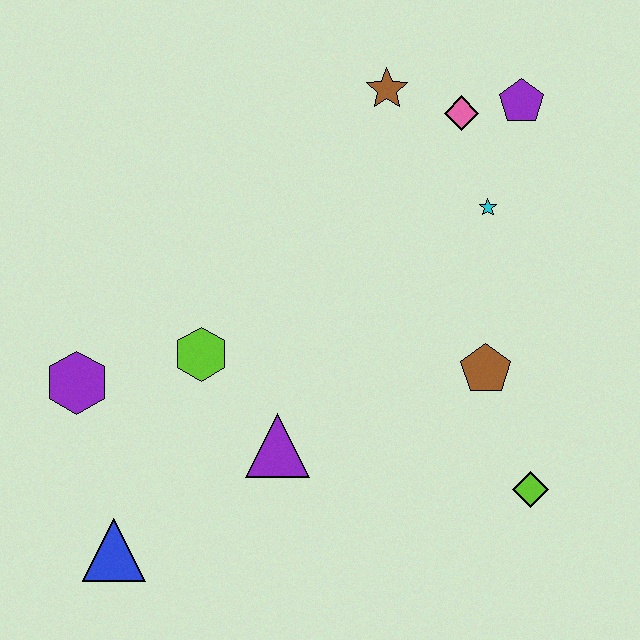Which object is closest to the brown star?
The pink diamond is closest to the brown star.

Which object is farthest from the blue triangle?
The purple pentagon is farthest from the blue triangle.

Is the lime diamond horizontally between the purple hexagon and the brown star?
No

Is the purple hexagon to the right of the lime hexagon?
No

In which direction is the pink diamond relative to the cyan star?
The pink diamond is above the cyan star.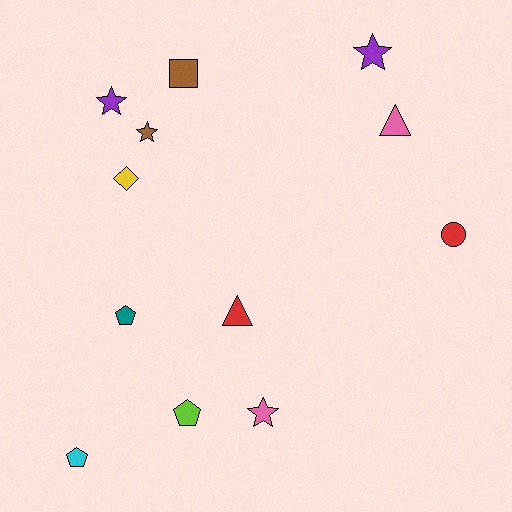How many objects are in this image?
There are 12 objects.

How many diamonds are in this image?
There is 1 diamond.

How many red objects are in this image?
There are 2 red objects.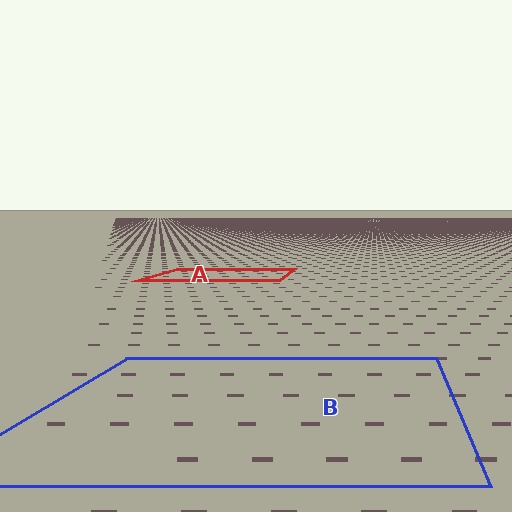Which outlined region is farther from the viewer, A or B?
Region A is farther from the viewer — the texture elements inside it appear smaller and more densely packed.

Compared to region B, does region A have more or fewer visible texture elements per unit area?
Region A has more texture elements per unit area — they are packed more densely because it is farther away.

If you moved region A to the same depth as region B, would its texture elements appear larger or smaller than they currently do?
They would appear larger. At a closer depth, the same texture elements are projected at a bigger on-screen size.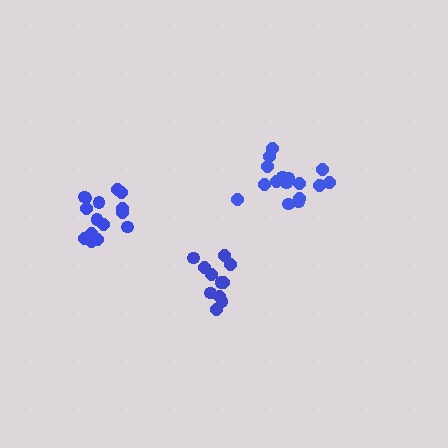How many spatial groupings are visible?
There are 3 spatial groupings.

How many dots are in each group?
Group 1: 11 dots, Group 2: 15 dots, Group 3: 16 dots (42 total).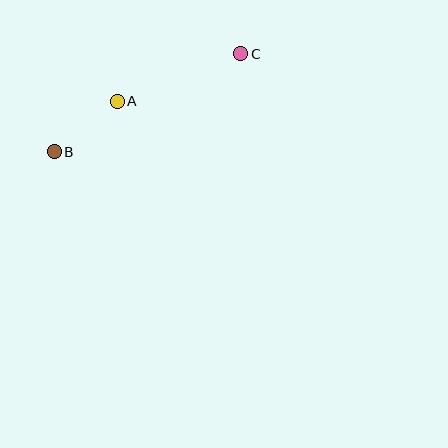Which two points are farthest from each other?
Points B and C are farthest from each other.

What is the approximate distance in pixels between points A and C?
The distance between A and C is approximately 132 pixels.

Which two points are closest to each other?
Points A and B are closest to each other.